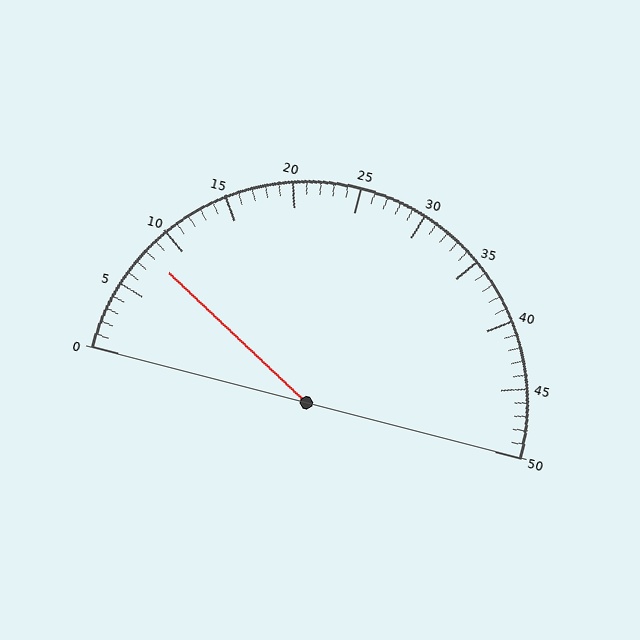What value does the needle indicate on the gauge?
The needle indicates approximately 8.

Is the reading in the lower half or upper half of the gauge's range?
The reading is in the lower half of the range (0 to 50).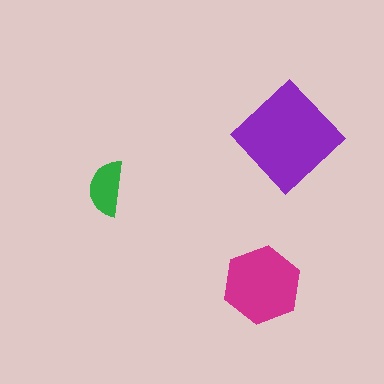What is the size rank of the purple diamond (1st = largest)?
1st.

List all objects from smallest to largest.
The green semicircle, the magenta hexagon, the purple diamond.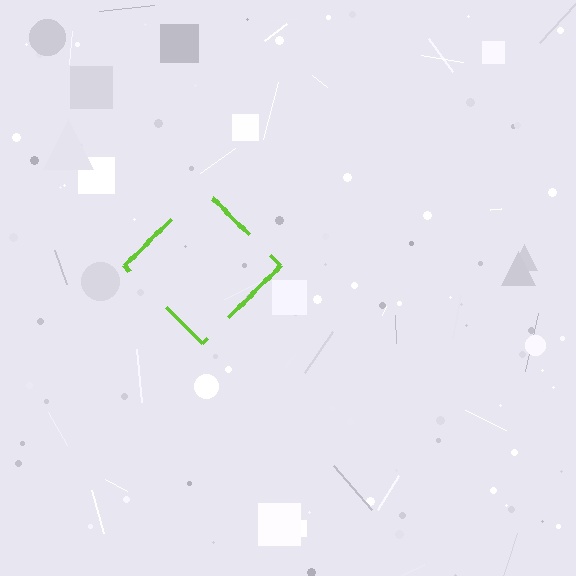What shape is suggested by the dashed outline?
The dashed outline suggests a diamond.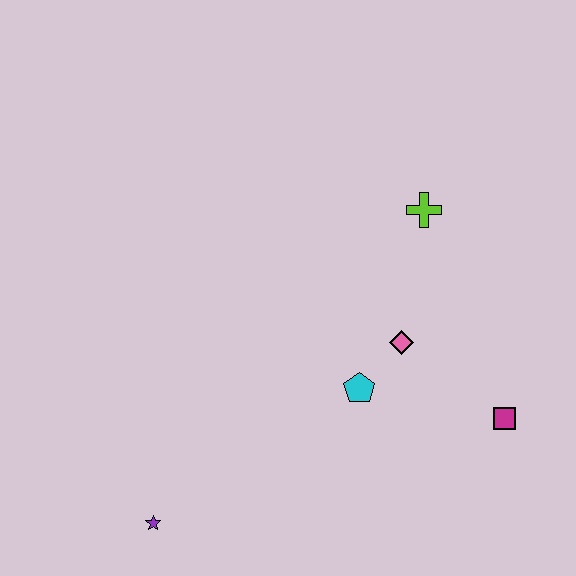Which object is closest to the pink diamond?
The cyan pentagon is closest to the pink diamond.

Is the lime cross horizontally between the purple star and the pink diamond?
No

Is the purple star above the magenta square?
No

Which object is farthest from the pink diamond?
The purple star is farthest from the pink diamond.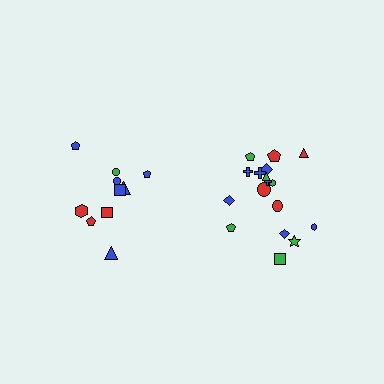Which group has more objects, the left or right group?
The right group.